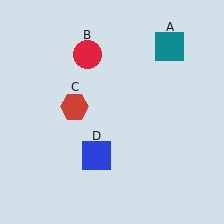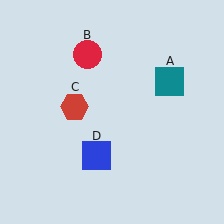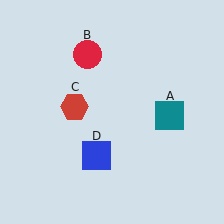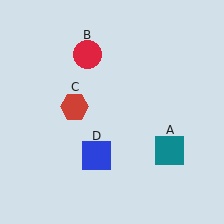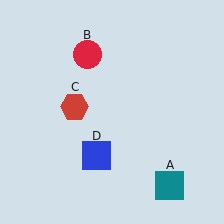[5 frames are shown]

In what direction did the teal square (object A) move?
The teal square (object A) moved down.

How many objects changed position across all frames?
1 object changed position: teal square (object A).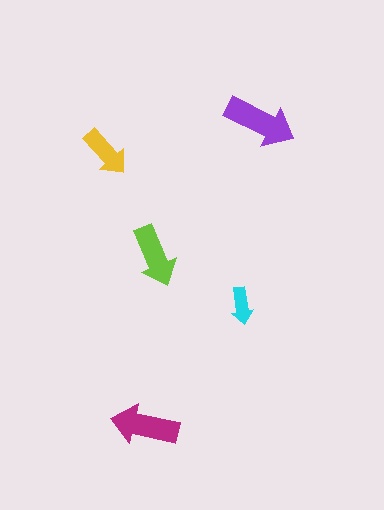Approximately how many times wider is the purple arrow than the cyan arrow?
About 2 times wider.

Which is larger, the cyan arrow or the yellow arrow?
The yellow one.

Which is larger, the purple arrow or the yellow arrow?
The purple one.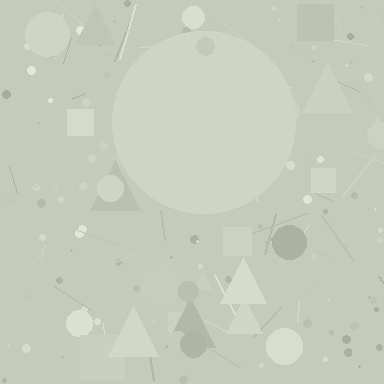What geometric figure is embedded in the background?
A circle is embedded in the background.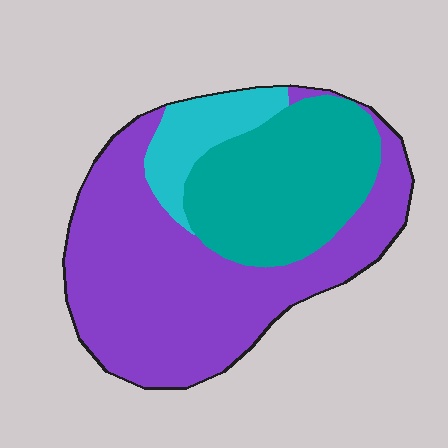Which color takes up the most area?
Purple, at roughly 55%.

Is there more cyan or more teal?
Teal.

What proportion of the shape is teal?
Teal covers about 30% of the shape.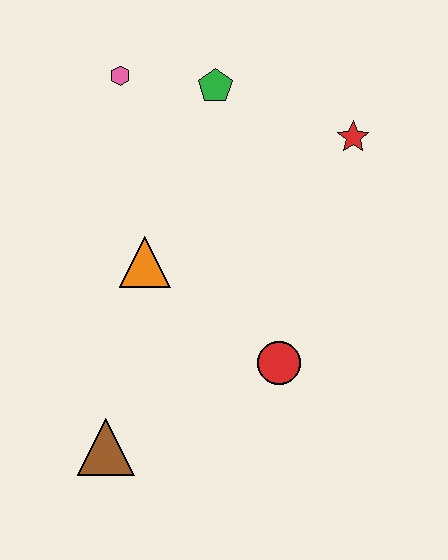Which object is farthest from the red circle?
The pink hexagon is farthest from the red circle.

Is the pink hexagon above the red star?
Yes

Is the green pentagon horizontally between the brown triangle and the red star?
Yes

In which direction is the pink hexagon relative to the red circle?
The pink hexagon is above the red circle.